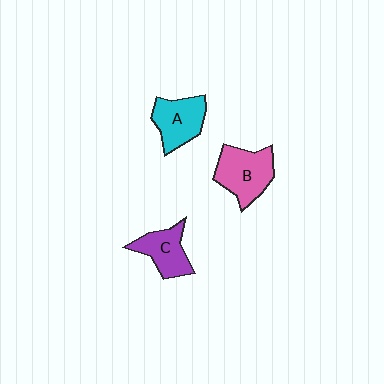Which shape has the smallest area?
Shape C (purple).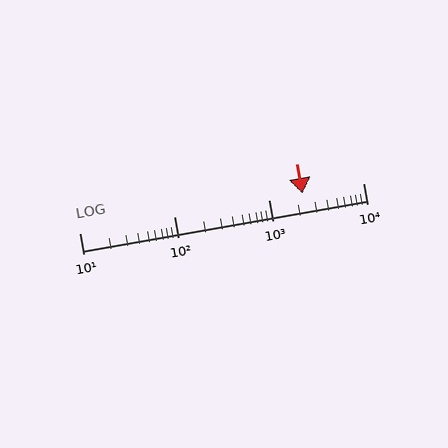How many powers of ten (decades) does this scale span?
The scale spans 3 decades, from 10 to 10000.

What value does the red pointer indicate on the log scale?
The pointer indicates approximately 2300.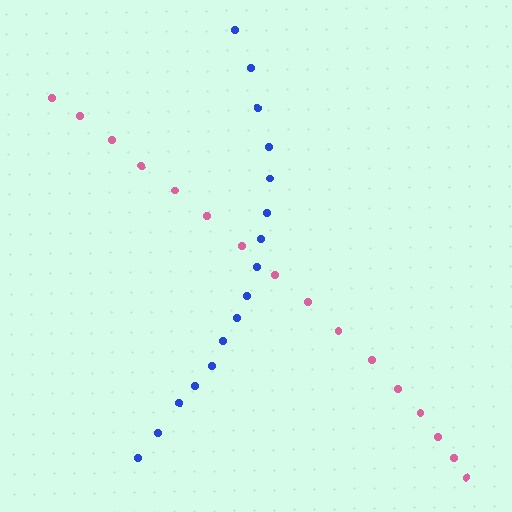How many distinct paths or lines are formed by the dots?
There are 2 distinct paths.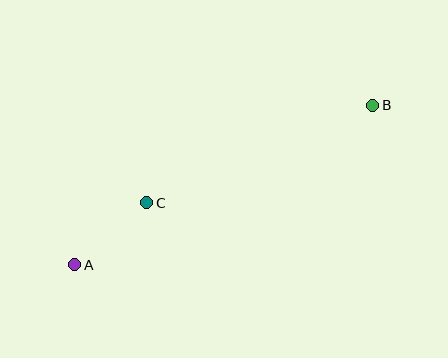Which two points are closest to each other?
Points A and C are closest to each other.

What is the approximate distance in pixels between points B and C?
The distance between B and C is approximately 246 pixels.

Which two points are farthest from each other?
Points A and B are farthest from each other.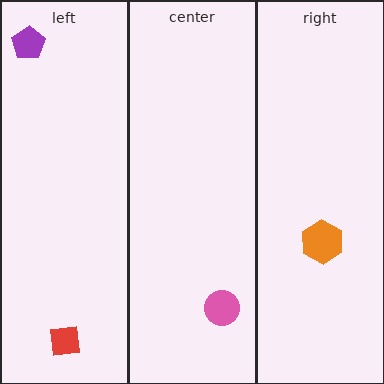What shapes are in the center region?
The pink circle.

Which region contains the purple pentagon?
The left region.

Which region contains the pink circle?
The center region.